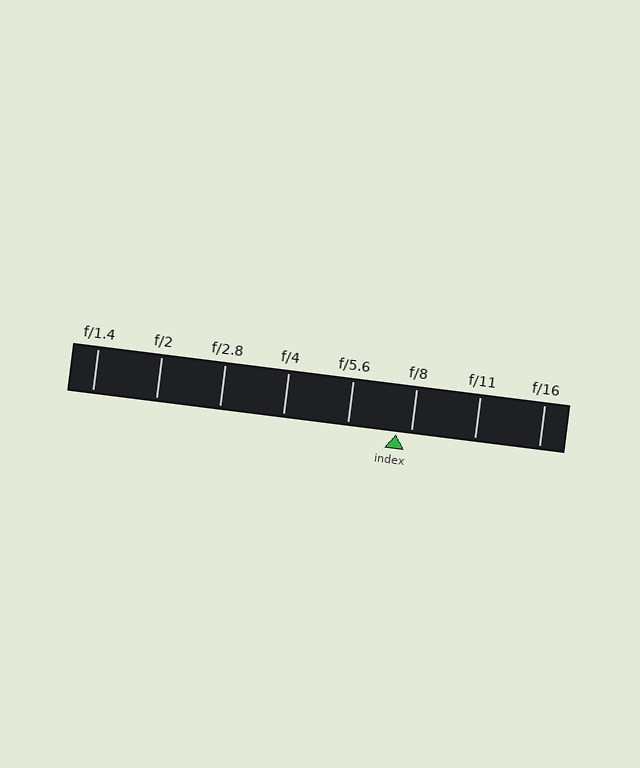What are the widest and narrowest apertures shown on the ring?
The widest aperture shown is f/1.4 and the narrowest is f/16.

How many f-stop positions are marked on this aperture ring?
There are 8 f-stop positions marked.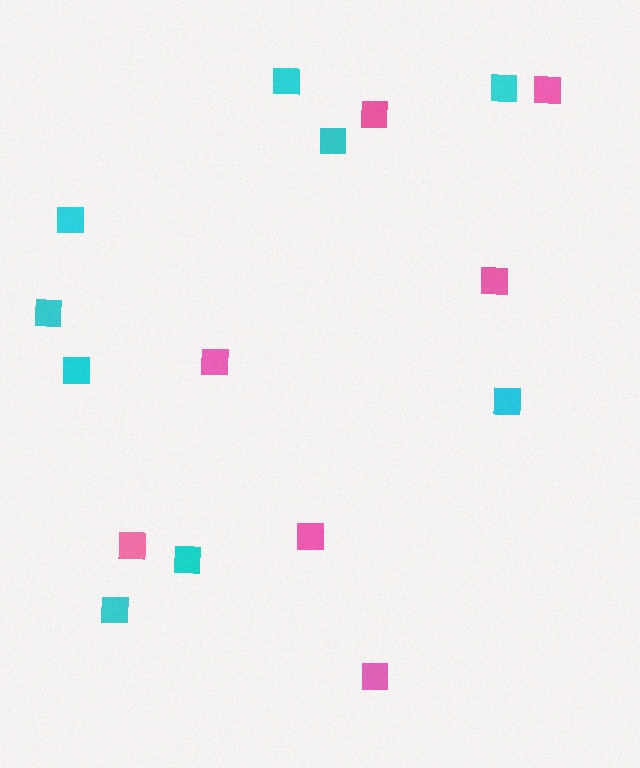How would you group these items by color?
There are 2 groups: one group of pink squares (7) and one group of cyan squares (9).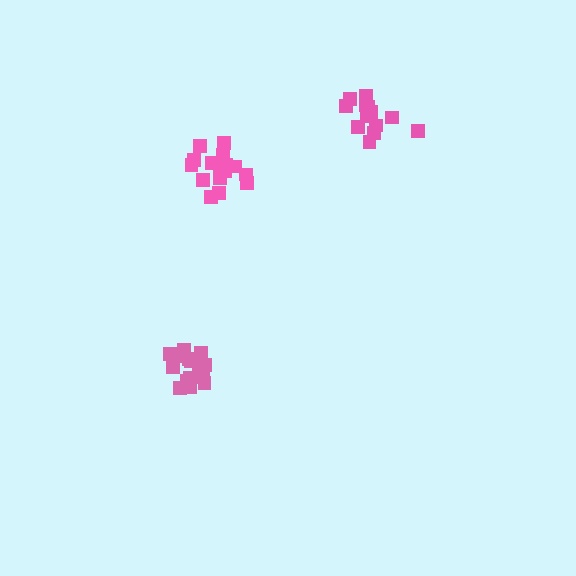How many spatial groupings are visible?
There are 3 spatial groupings.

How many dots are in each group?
Group 1: 14 dots, Group 2: 18 dots, Group 3: 18 dots (50 total).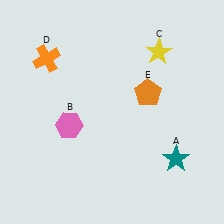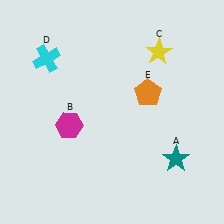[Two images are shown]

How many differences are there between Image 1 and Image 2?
There are 2 differences between the two images.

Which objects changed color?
B changed from pink to magenta. D changed from orange to cyan.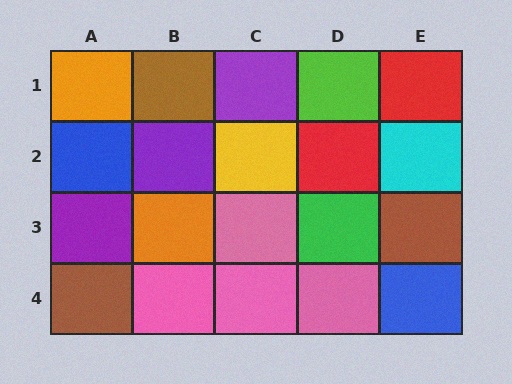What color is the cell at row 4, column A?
Brown.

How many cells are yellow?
1 cell is yellow.